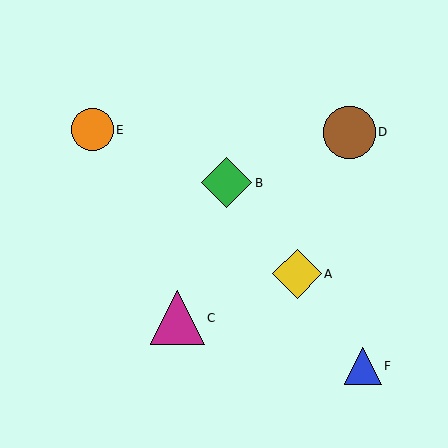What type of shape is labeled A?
Shape A is a yellow diamond.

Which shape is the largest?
The magenta triangle (labeled C) is the largest.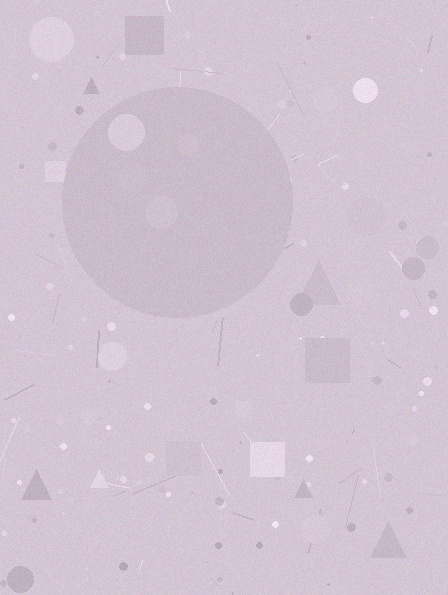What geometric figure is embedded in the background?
A circle is embedded in the background.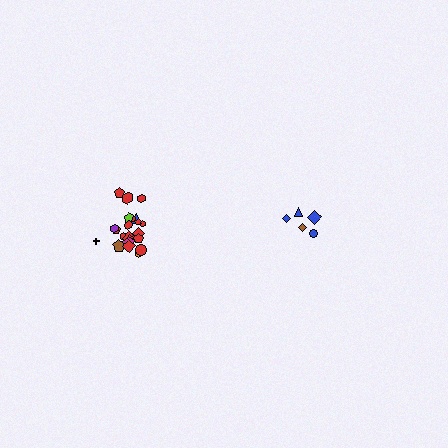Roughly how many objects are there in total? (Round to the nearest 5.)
Roughly 25 objects in total.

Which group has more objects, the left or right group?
The left group.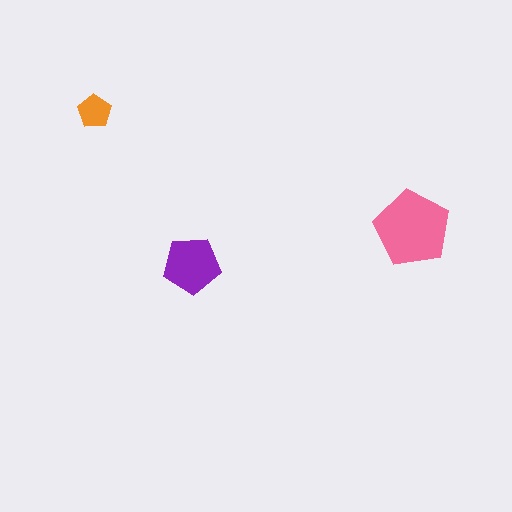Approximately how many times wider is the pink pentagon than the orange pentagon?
About 2 times wider.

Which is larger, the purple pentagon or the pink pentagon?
The pink one.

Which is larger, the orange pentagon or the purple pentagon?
The purple one.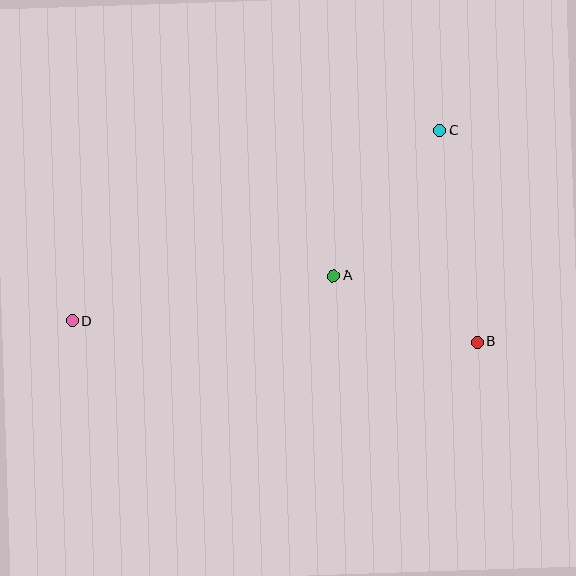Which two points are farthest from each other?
Points C and D are farthest from each other.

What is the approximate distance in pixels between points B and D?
The distance between B and D is approximately 405 pixels.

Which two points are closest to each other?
Points A and B are closest to each other.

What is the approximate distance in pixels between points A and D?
The distance between A and D is approximately 265 pixels.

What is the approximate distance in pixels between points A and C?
The distance between A and C is approximately 180 pixels.